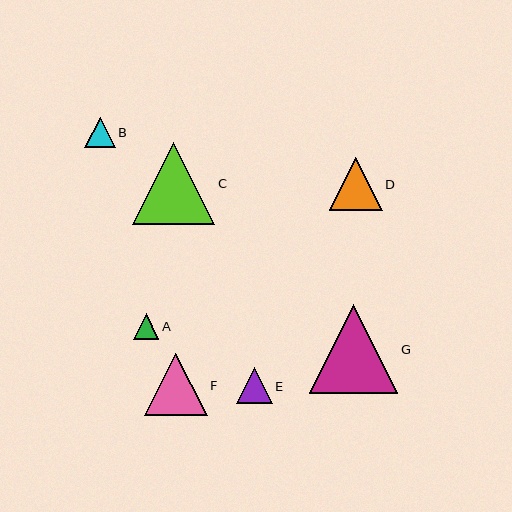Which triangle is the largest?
Triangle G is the largest with a size of approximately 88 pixels.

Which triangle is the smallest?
Triangle A is the smallest with a size of approximately 26 pixels.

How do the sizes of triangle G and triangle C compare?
Triangle G and triangle C are approximately the same size.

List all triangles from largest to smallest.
From largest to smallest: G, C, F, D, E, B, A.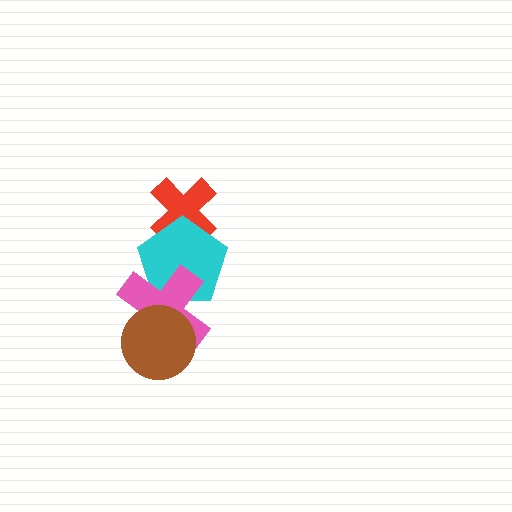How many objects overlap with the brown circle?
1 object overlaps with the brown circle.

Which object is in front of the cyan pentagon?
The pink cross is in front of the cyan pentagon.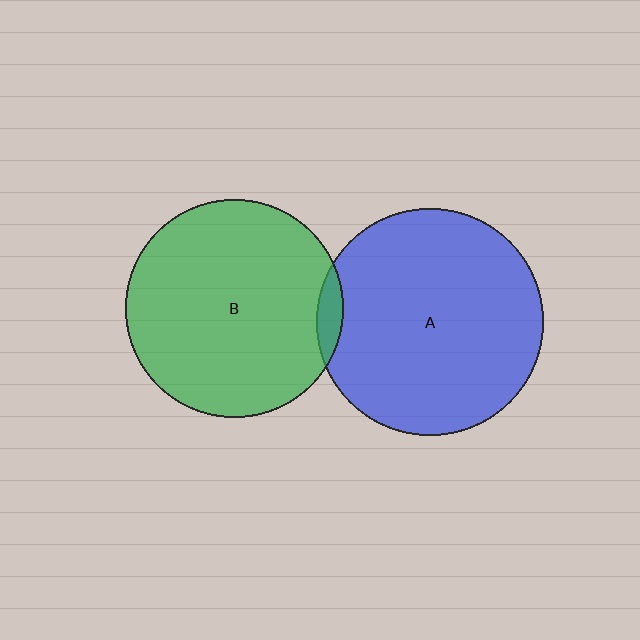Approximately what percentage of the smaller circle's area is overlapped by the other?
Approximately 5%.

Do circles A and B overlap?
Yes.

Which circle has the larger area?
Circle A (blue).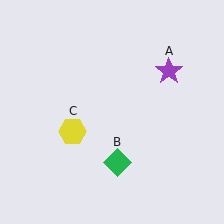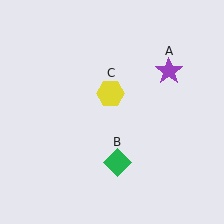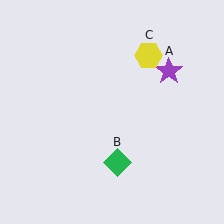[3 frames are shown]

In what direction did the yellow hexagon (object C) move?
The yellow hexagon (object C) moved up and to the right.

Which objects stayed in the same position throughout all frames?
Purple star (object A) and green diamond (object B) remained stationary.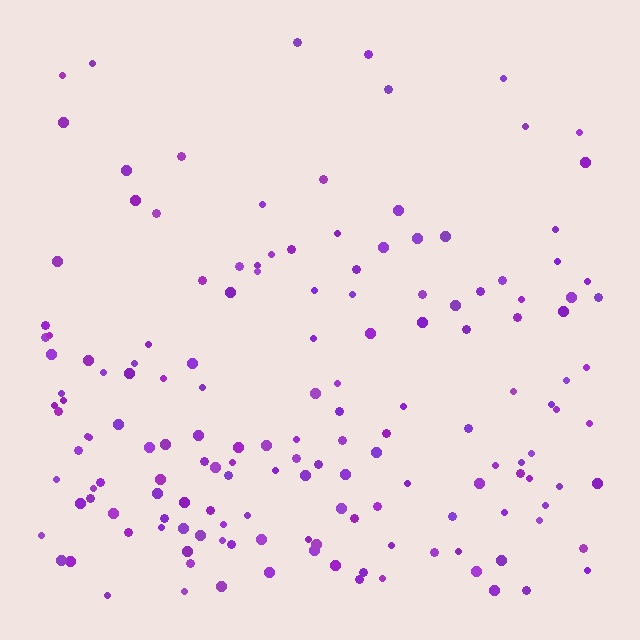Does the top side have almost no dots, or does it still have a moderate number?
Still a moderate number, just noticeably fewer than the bottom.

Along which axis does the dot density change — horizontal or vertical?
Vertical.